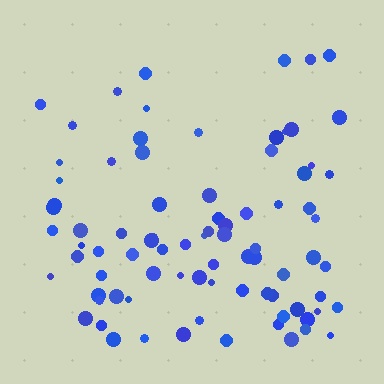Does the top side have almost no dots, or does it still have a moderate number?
Still a moderate number, just noticeably fewer than the bottom.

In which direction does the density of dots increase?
From top to bottom, with the bottom side densest.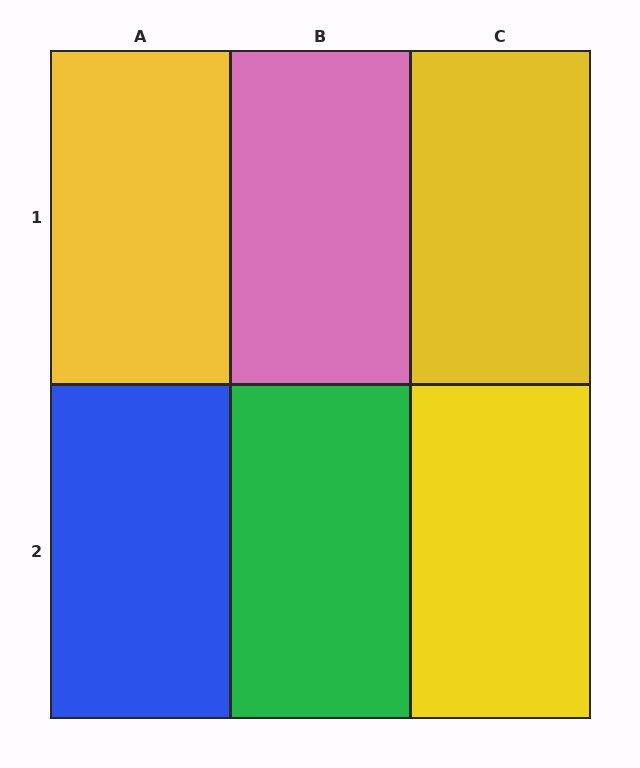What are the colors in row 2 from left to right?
Blue, green, yellow.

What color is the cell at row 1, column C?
Yellow.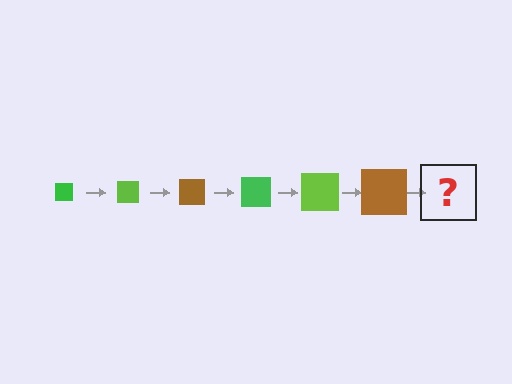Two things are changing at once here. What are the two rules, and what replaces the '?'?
The two rules are that the square grows larger each step and the color cycles through green, lime, and brown. The '?' should be a green square, larger than the previous one.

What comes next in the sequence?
The next element should be a green square, larger than the previous one.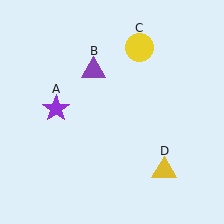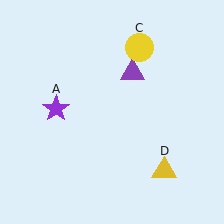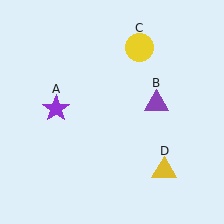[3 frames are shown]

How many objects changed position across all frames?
1 object changed position: purple triangle (object B).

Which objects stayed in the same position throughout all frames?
Purple star (object A) and yellow circle (object C) and yellow triangle (object D) remained stationary.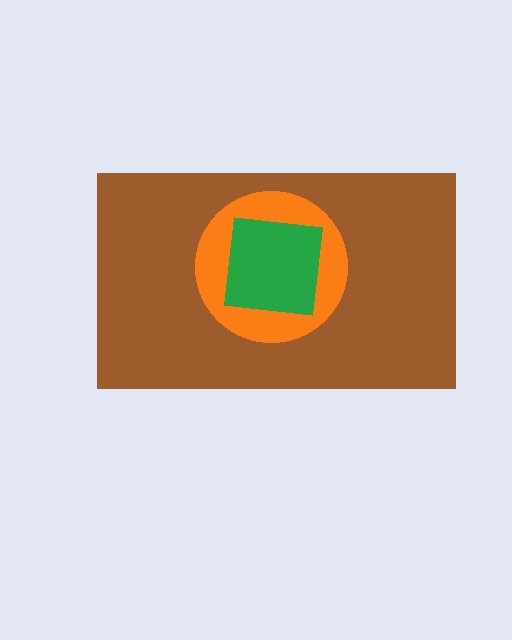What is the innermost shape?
The green square.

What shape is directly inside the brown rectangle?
The orange circle.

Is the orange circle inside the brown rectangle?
Yes.